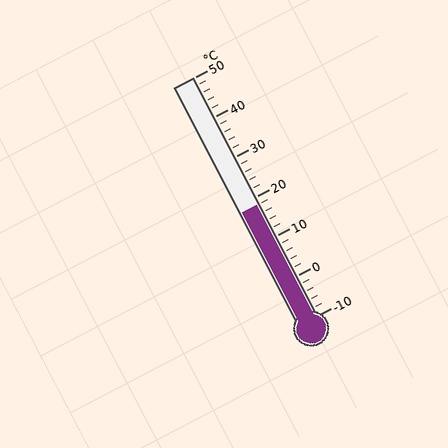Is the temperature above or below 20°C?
The temperature is below 20°C.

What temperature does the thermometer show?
The thermometer shows approximately 18°C.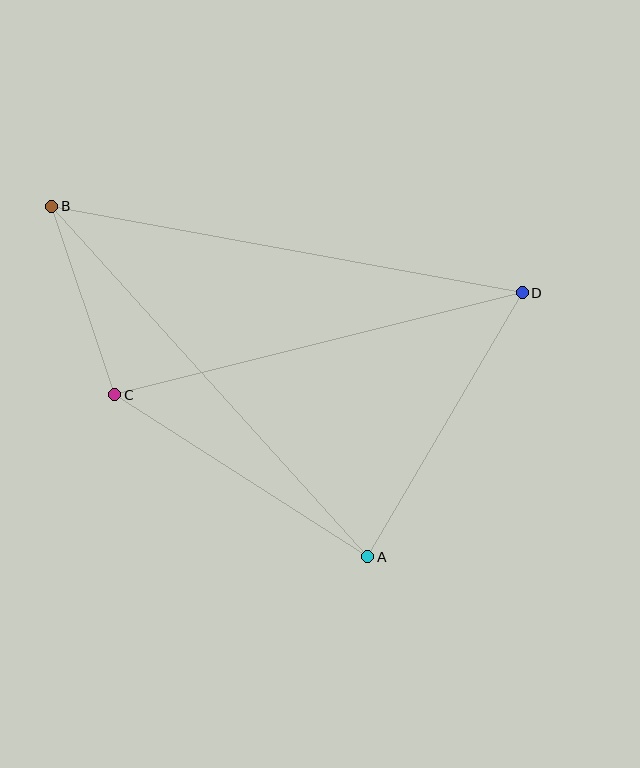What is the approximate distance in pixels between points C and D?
The distance between C and D is approximately 420 pixels.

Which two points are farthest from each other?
Points B and D are farthest from each other.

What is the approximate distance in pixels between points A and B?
The distance between A and B is approximately 472 pixels.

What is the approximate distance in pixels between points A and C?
The distance between A and C is approximately 300 pixels.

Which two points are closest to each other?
Points B and C are closest to each other.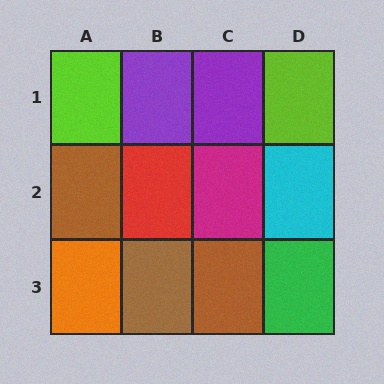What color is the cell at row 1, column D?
Lime.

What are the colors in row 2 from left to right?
Brown, red, magenta, cyan.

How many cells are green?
1 cell is green.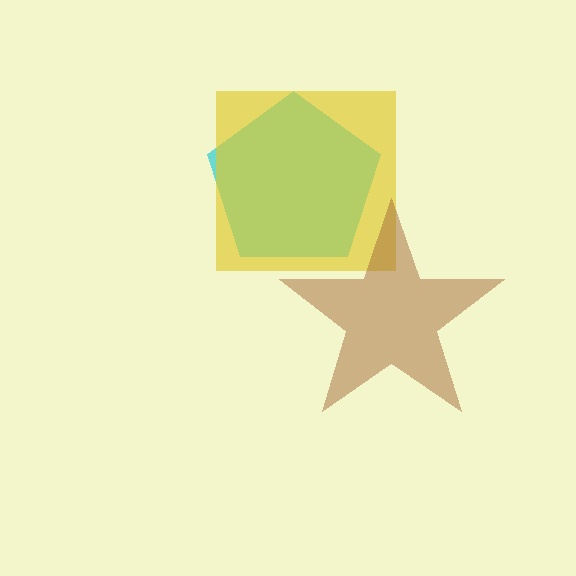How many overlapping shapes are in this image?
There are 3 overlapping shapes in the image.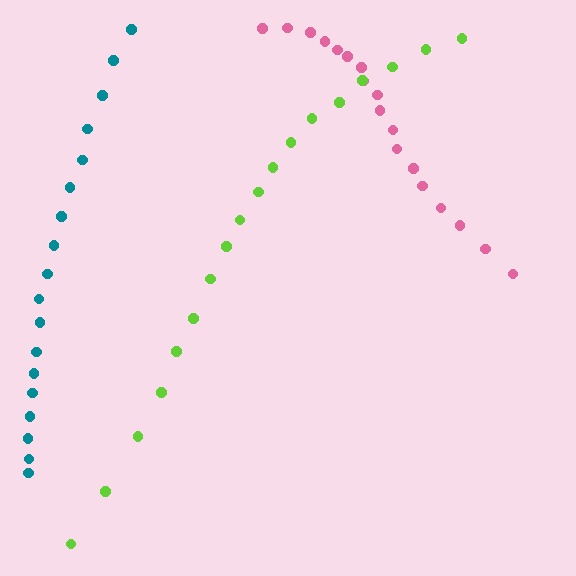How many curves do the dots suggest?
There are 3 distinct paths.